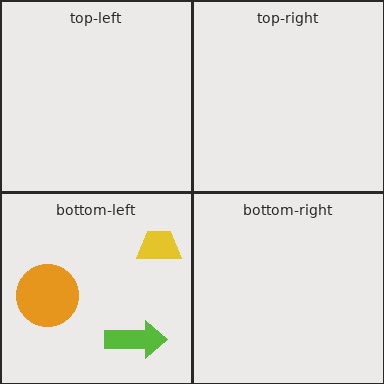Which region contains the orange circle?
The bottom-left region.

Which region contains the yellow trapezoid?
The bottom-left region.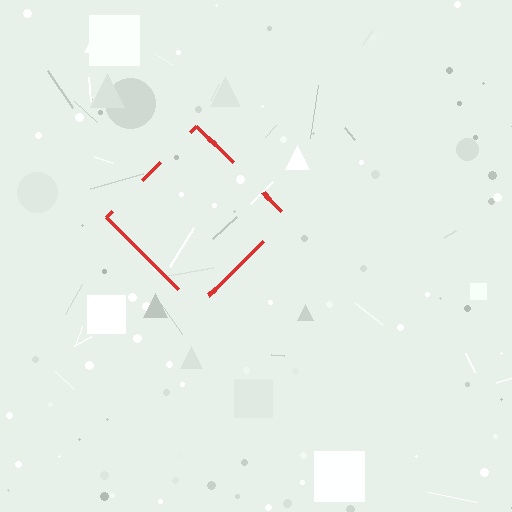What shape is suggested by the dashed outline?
The dashed outline suggests a diamond.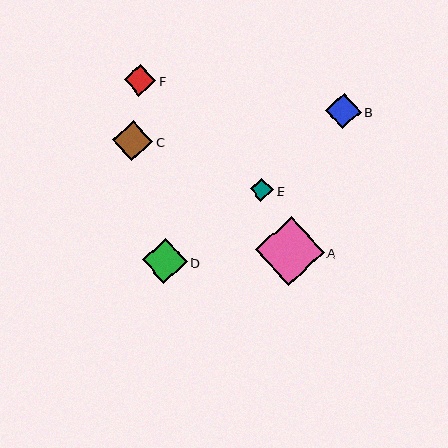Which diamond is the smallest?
Diamond E is the smallest with a size of approximately 23 pixels.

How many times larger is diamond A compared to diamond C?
Diamond A is approximately 1.7 times the size of diamond C.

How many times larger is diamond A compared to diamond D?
Diamond A is approximately 1.5 times the size of diamond D.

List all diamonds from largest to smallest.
From largest to smallest: A, D, C, B, F, E.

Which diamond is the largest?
Diamond A is the largest with a size of approximately 69 pixels.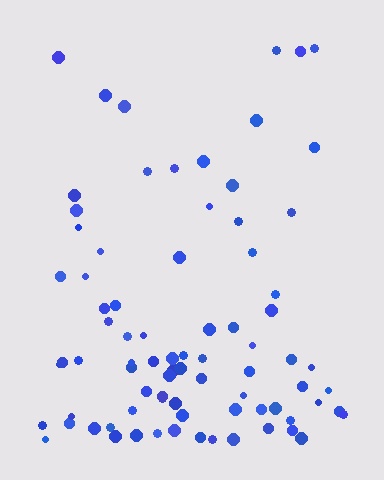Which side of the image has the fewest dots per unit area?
The top.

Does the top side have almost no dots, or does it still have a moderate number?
Still a moderate number, just noticeably fewer than the bottom.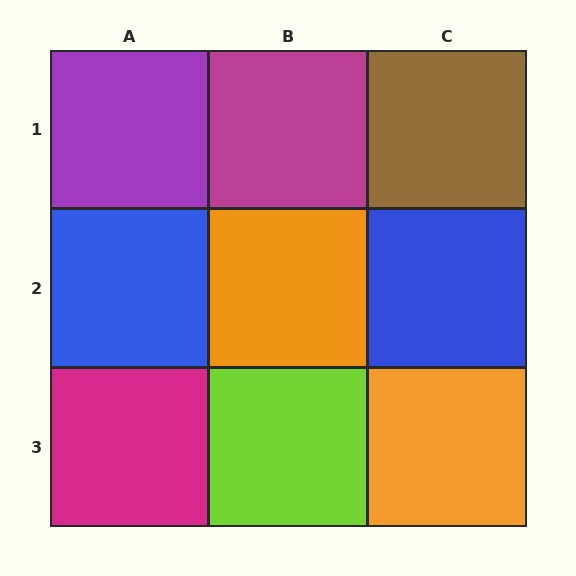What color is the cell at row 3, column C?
Orange.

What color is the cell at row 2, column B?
Orange.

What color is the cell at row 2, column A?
Blue.